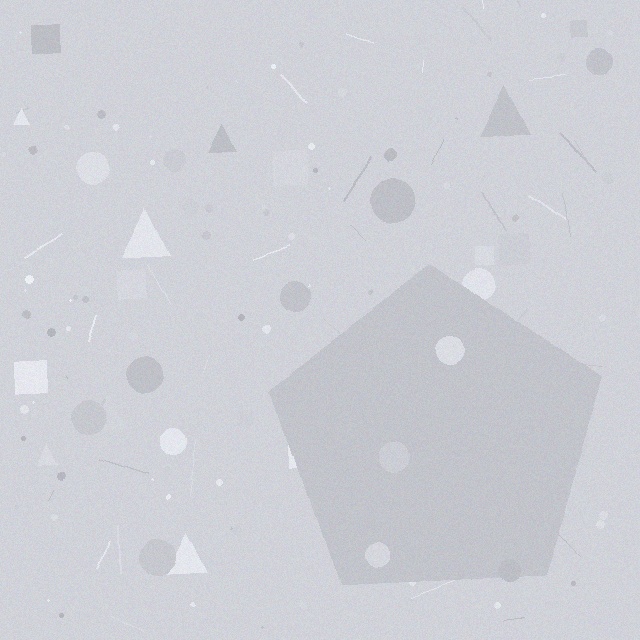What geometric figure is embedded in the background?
A pentagon is embedded in the background.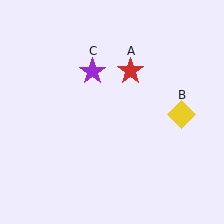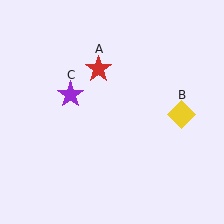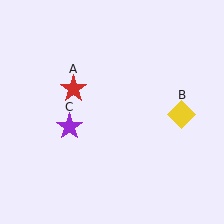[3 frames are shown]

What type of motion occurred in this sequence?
The red star (object A), purple star (object C) rotated counterclockwise around the center of the scene.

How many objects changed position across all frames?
2 objects changed position: red star (object A), purple star (object C).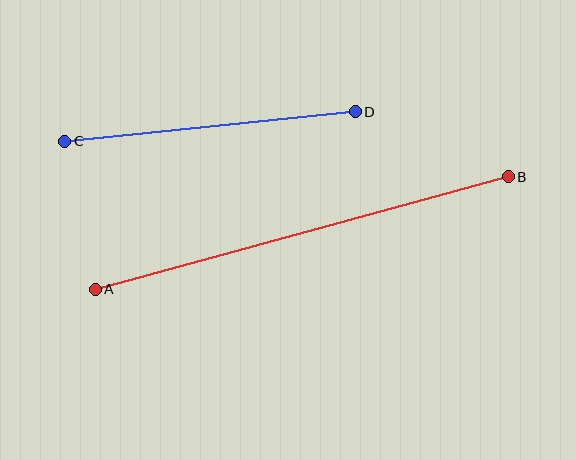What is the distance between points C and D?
The distance is approximately 292 pixels.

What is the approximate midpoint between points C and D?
The midpoint is at approximately (210, 127) pixels.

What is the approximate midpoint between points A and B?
The midpoint is at approximately (302, 233) pixels.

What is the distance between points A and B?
The distance is approximately 428 pixels.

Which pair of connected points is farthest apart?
Points A and B are farthest apart.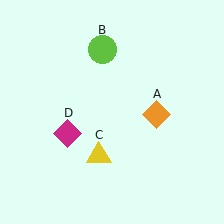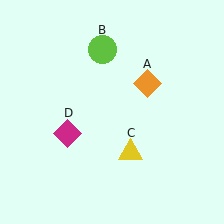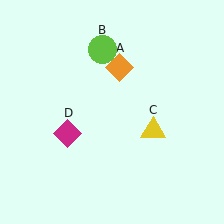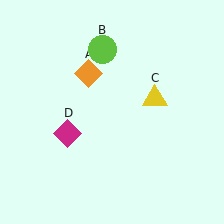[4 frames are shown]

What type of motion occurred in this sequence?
The orange diamond (object A), yellow triangle (object C) rotated counterclockwise around the center of the scene.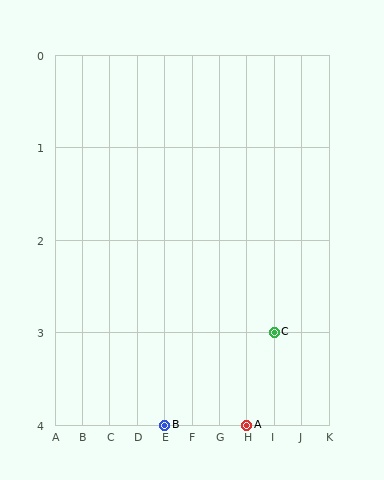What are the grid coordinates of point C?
Point C is at grid coordinates (I, 3).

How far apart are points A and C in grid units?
Points A and C are 1 column and 1 row apart (about 1.4 grid units diagonally).